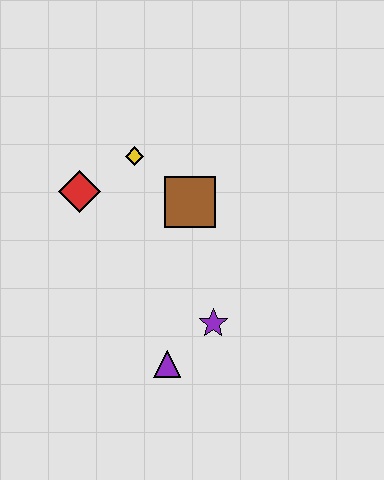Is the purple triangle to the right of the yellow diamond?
Yes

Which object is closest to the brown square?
The yellow diamond is closest to the brown square.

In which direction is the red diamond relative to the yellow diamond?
The red diamond is to the left of the yellow diamond.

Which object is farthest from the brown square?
The purple triangle is farthest from the brown square.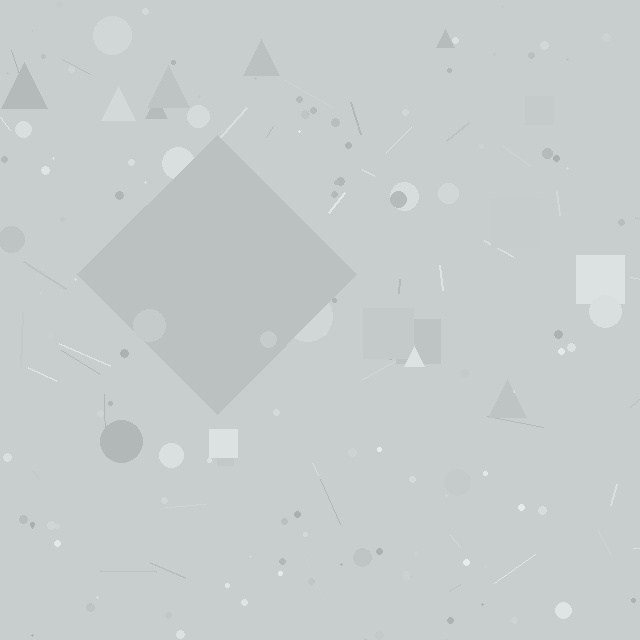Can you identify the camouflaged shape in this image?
The camouflaged shape is a diamond.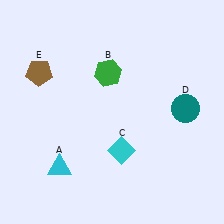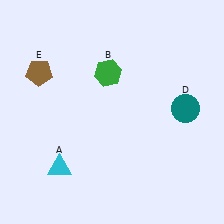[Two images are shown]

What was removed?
The cyan diamond (C) was removed in Image 2.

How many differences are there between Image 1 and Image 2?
There is 1 difference between the two images.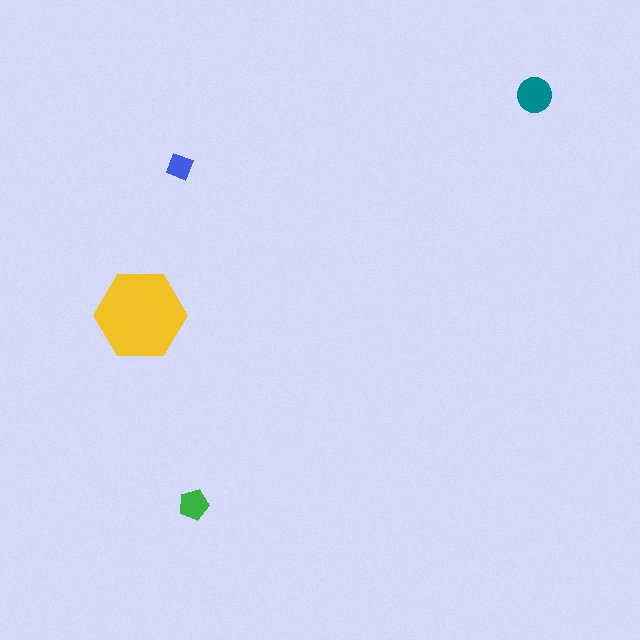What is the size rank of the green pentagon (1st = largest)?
3rd.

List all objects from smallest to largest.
The blue diamond, the green pentagon, the teal circle, the yellow hexagon.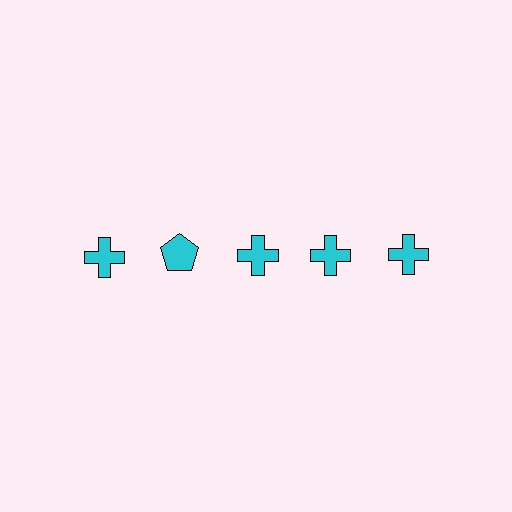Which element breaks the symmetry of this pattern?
The cyan pentagon in the top row, second from left column breaks the symmetry. All other shapes are cyan crosses.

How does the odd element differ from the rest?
It has a different shape: pentagon instead of cross.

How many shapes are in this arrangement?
There are 5 shapes arranged in a grid pattern.